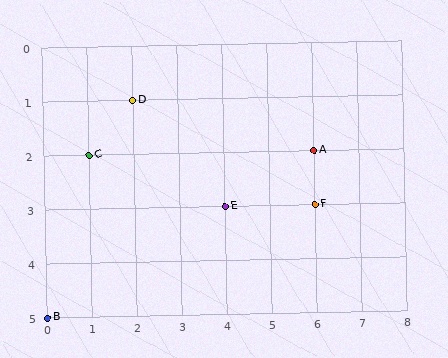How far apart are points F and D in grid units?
Points F and D are 4 columns and 2 rows apart (about 4.5 grid units diagonally).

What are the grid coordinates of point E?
Point E is at grid coordinates (4, 3).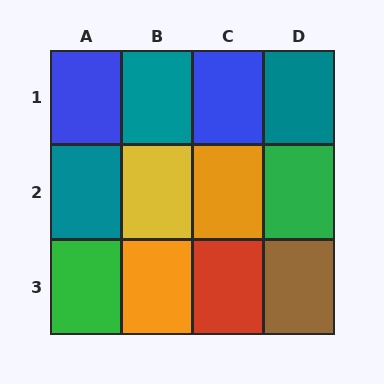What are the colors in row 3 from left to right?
Green, orange, red, brown.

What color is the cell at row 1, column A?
Blue.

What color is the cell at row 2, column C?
Orange.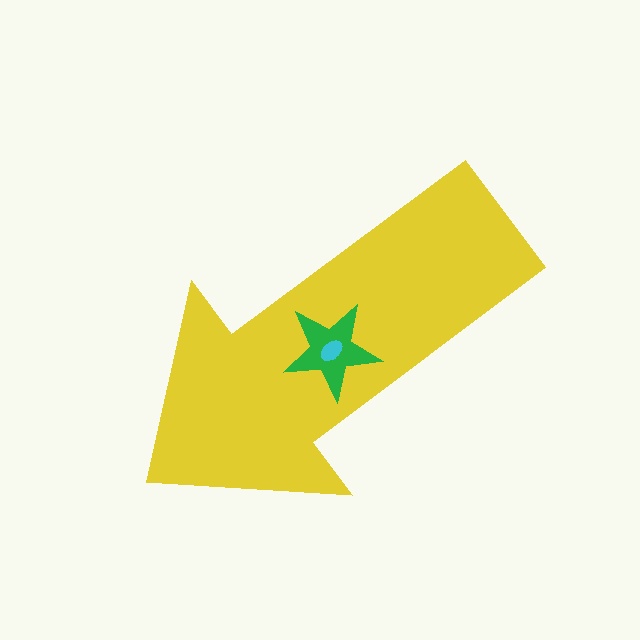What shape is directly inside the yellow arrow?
The green star.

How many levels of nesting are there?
3.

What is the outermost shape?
The yellow arrow.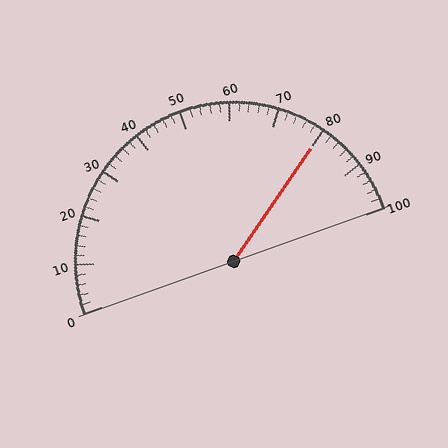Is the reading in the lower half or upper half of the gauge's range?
The reading is in the upper half of the range (0 to 100).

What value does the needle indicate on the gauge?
The needle indicates approximately 80.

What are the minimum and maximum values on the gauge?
The gauge ranges from 0 to 100.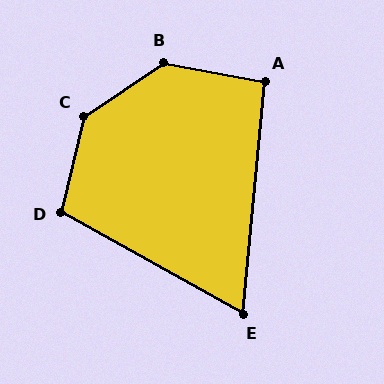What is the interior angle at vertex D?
Approximately 106 degrees (obtuse).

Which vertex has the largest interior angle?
C, at approximately 137 degrees.